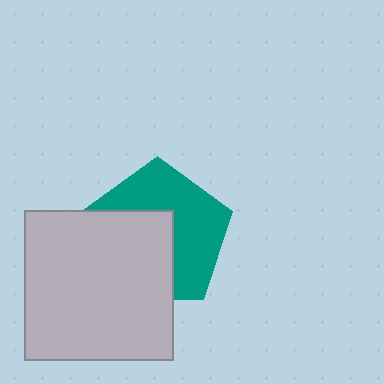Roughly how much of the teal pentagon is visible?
About half of it is visible (roughly 53%).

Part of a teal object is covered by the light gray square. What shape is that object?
It is a pentagon.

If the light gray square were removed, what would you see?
You would see the complete teal pentagon.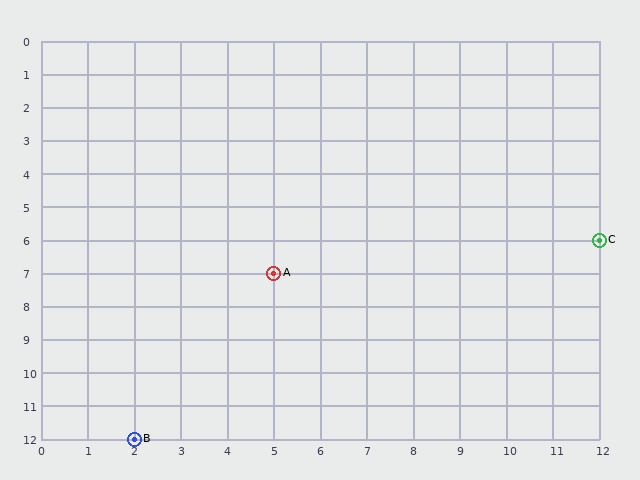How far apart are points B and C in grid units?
Points B and C are 10 columns and 6 rows apart (about 11.7 grid units diagonally).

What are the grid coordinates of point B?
Point B is at grid coordinates (2, 12).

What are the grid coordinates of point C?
Point C is at grid coordinates (12, 6).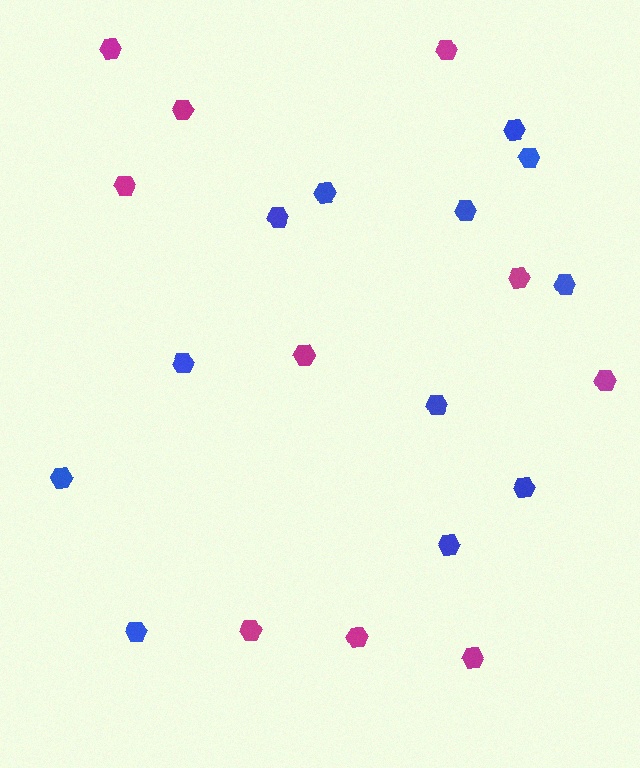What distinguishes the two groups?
There are 2 groups: one group of magenta hexagons (10) and one group of blue hexagons (12).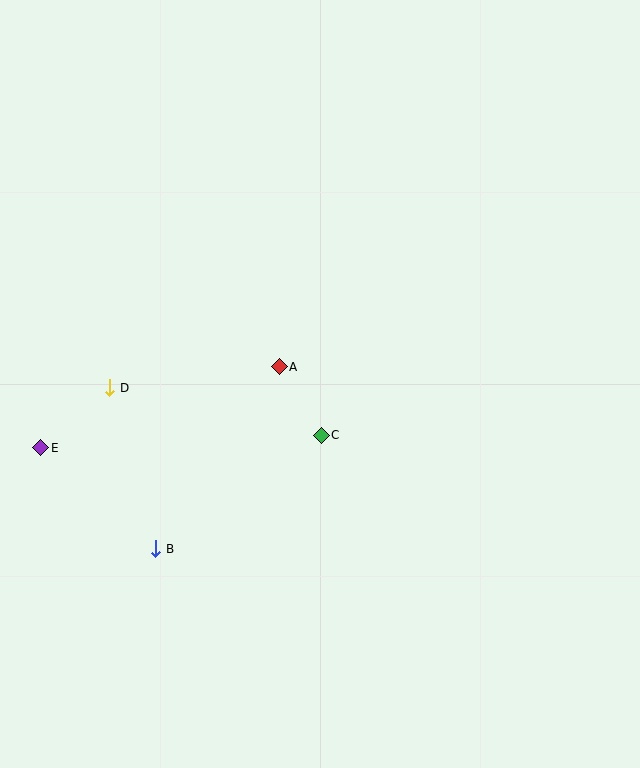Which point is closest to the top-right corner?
Point A is closest to the top-right corner.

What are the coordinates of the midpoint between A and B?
The midpoint between A and B is at (217, 458).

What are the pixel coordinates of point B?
Point B is at (156, 549).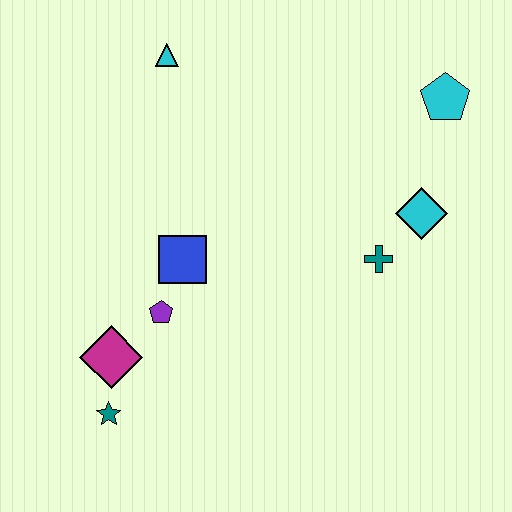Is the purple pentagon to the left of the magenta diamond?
No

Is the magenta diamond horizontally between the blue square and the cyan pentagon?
No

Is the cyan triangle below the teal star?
No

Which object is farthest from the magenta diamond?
The cyan pentagon is farthest from the magenta diamond.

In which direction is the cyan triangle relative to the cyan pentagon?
The cyan triangle is to the left of the cyan pentagon.